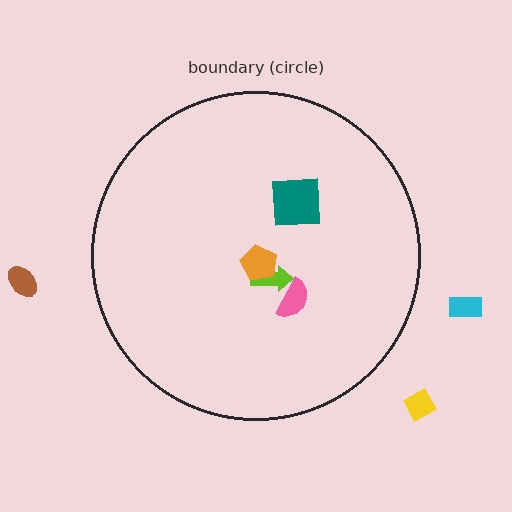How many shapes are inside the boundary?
4 inside, 3 outside.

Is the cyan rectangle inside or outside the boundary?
Outside.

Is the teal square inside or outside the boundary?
Inside.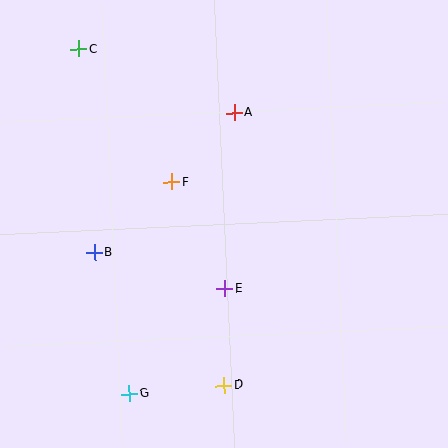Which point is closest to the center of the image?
Point E at (225, 289) is closest to the center.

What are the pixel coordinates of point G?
Point G is at (129, 394).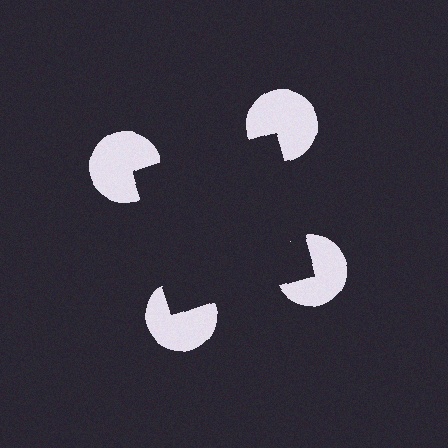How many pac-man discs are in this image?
There are 4 — one at each vertex of the illusory square.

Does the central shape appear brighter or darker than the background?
It typically appears slightly darker than the background, even though no actual brightness change is drawn.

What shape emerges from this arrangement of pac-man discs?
An illusory square — its edges are inferred from the aligned wedge cuts in the pac-man discs, not physically drawn.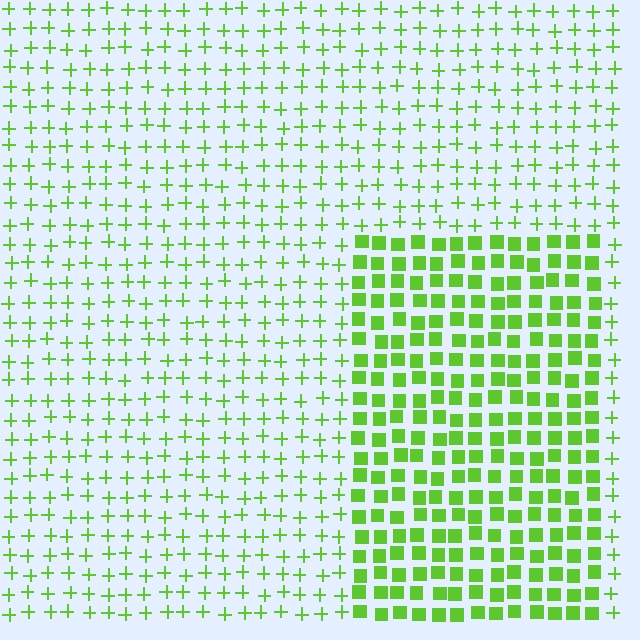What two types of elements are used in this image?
The image uses squares inside the rectangle region and plus signs outside it.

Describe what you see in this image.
The image is filled with small lime elements arranged in a uniform grid. A rectangle-shaped region contains squares, while the surrounding area contains plus signs. The boundary is defined purely by the change in element shape.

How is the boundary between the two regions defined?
The boundary is defined by a change in element shape: squares inside vs. plus signs outside. All elements share the same color and spacing.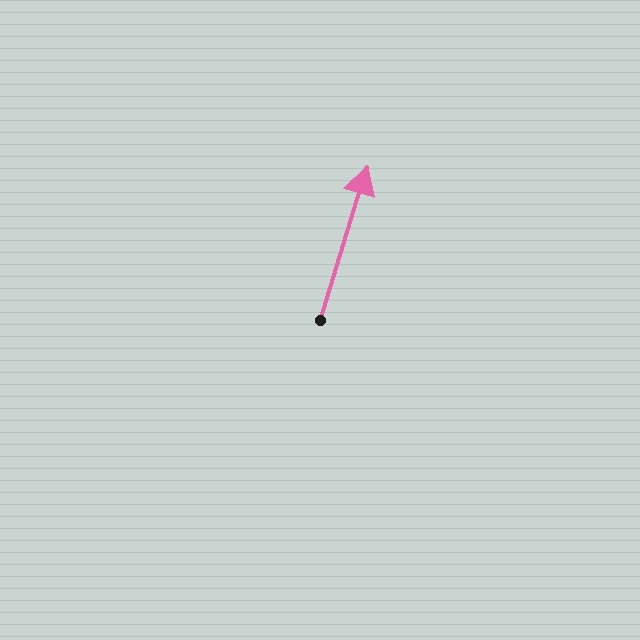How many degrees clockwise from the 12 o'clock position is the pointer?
Approximately 17 degrees.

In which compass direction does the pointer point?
North.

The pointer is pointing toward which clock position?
Roughly 1 o'clock.